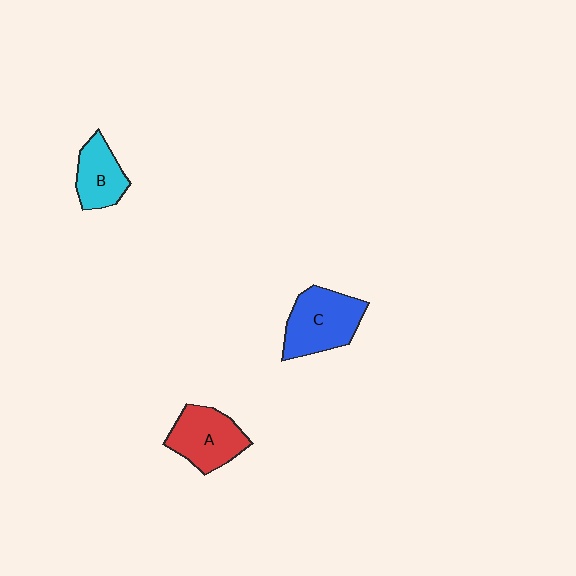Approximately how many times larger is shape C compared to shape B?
Approximately 1.5 times.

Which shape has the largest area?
Shape C (blue).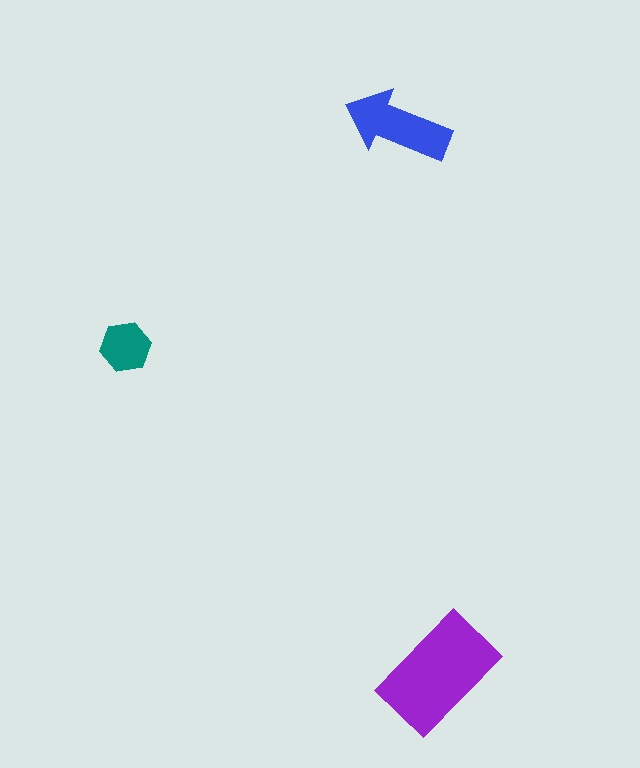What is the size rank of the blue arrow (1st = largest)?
2nd.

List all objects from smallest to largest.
The teal hexagon, the blue arrow, the purple rectangle.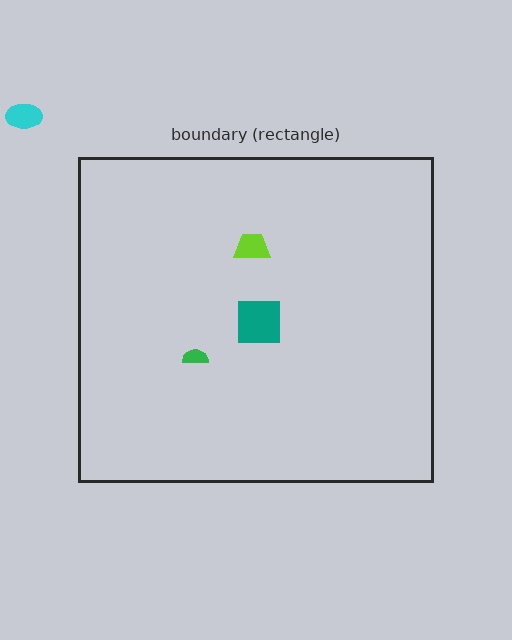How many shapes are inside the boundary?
3 inside, 1 outside.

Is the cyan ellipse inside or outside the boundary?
Outside.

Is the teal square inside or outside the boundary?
Inside.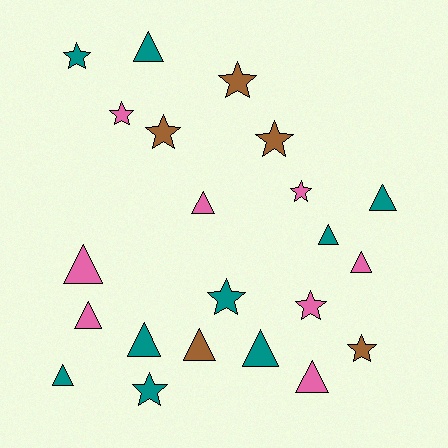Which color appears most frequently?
Teal, with 9 objects.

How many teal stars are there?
There are 3 teal stars.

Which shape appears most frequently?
Triangle, with 12 objects.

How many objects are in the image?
There are 22 objects.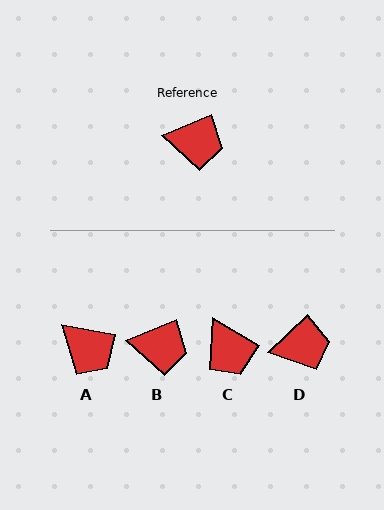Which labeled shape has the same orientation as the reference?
B.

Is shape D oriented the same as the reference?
No, it is off by about 22 degrees.